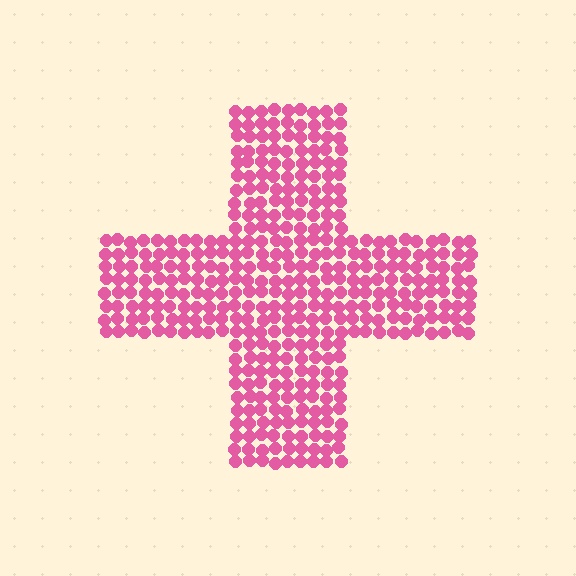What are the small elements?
The small elements are circles.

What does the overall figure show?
The overall figure shows a cross.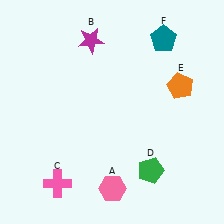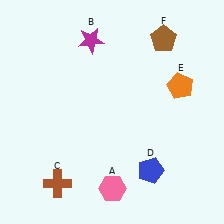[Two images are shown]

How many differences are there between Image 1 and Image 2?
There are 3 differences between the two images.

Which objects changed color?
C changed from pink to brown. D changed from green to blue. F changed from teal to brown.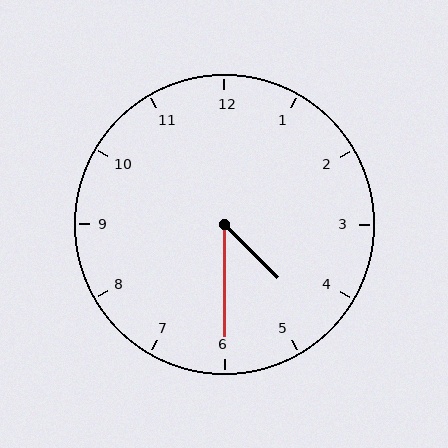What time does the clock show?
4:30.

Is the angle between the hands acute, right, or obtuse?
It is acute.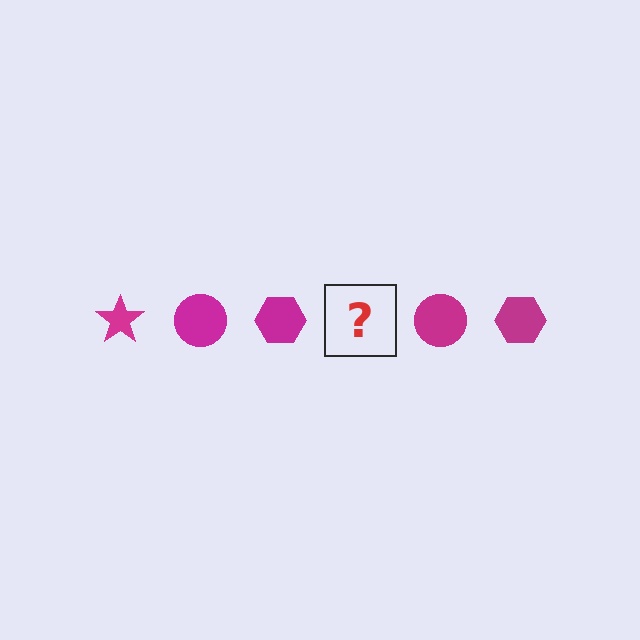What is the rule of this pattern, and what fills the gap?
The rule is that the pattern cycles through star, circle, hexagon shapes in magenta. The gap should be filled with a magenta star.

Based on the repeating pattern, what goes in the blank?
The blank should be a magenta star.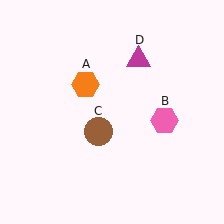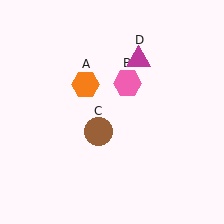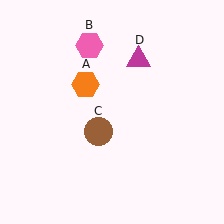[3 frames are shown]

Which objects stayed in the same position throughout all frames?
Orange hexagon (object A) and brown circle (object C) and magenta triangle (object D) remained stationary.